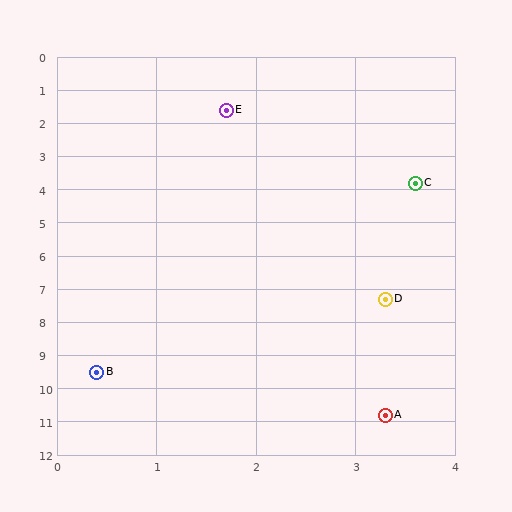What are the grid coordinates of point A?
Point A is at approximately (3.3, 10.8).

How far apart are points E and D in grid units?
Points E and D are about 5.9 grid units apart.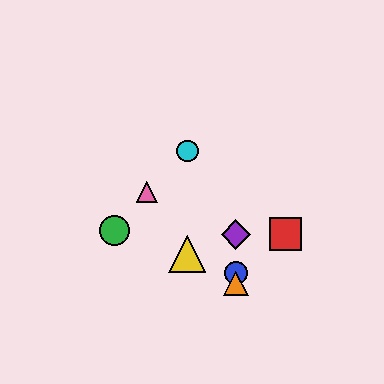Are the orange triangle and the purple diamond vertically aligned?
Yes, both are at x≈236.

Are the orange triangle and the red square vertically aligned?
No, the orange triangle is at x≈236 and the red square is at x≈285.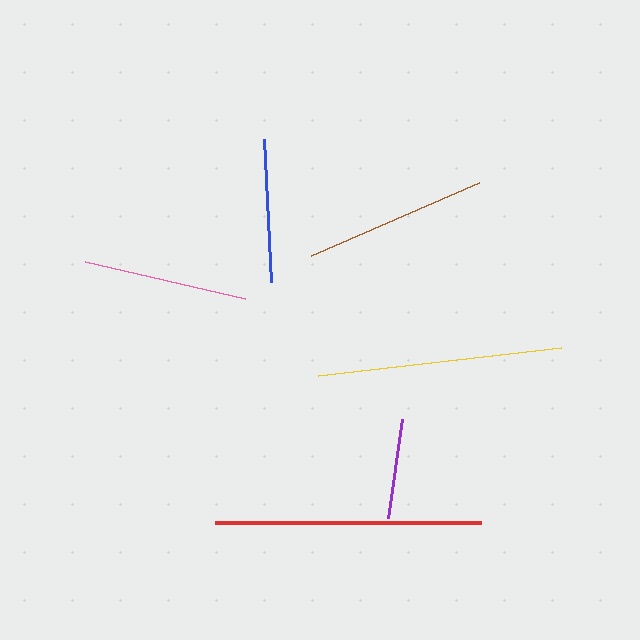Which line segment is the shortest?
The purple line is the shortest at approximately 100 pixels.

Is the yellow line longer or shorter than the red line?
The red line is longer than the yellow line.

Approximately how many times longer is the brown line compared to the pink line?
The brown line is approximately 1.1 times the length of the pink line.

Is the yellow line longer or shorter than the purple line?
The yellow line is longer than the purple line.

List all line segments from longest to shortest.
From longest to shortest: red, yellow, brown, pink, blue, purple.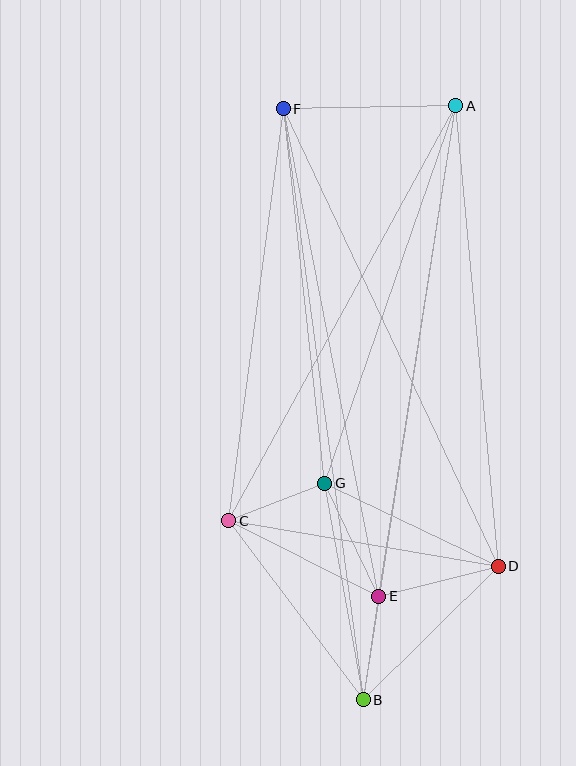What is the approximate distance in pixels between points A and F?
The distance between A and F is approximately 172 pixels.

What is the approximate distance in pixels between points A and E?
The distance between A and E is approximately 496 pixels.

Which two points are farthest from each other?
Points A and B are farthest from each other.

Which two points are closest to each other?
Points C and G are closest to each other.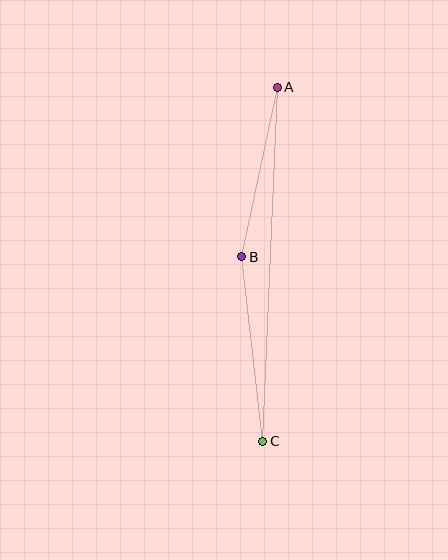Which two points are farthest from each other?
Points A and C are farthest from each other.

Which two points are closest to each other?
Points A and B are closest to each other.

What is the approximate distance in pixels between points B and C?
The distance between B and C is approximately 186 pixels.